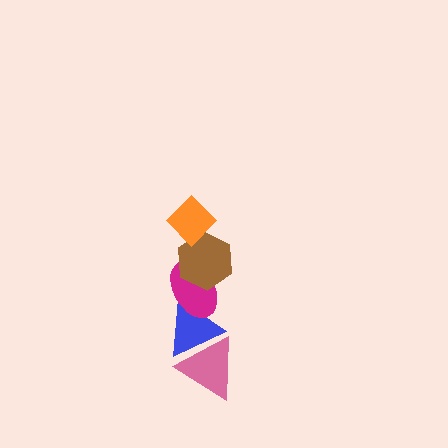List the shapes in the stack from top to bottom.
From top to bottom: the orange diamond, the brown hexagon, the magenta ellipse, the blue triangle, the pink triangle.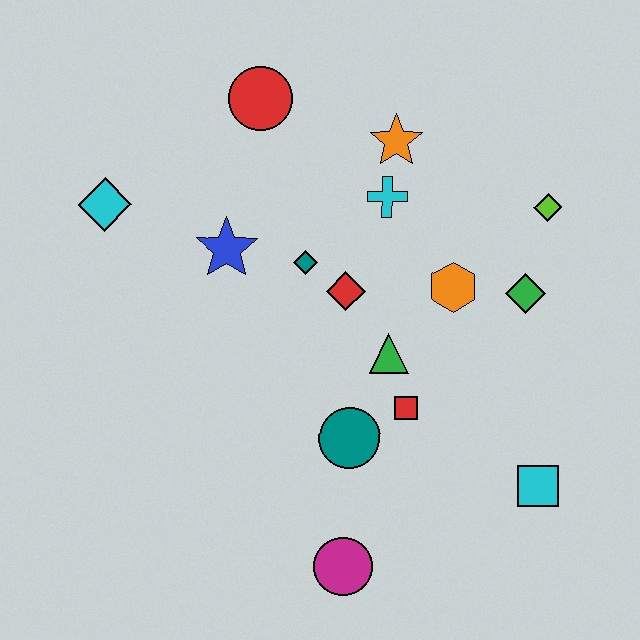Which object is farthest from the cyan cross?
The magenta circle is farthest from the cyan cross.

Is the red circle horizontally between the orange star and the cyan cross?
No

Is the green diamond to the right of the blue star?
Yes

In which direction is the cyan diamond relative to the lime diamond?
The cyan diamond is to the left of the lime diamond.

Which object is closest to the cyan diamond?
The blue star is closest to the cyan diamond.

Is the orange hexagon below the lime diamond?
Yes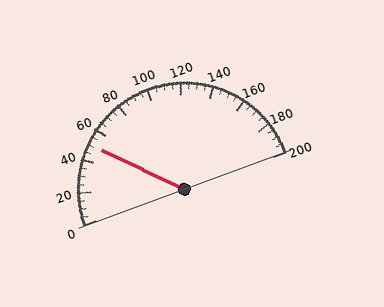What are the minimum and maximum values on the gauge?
The gauge ranges from 0 to 200.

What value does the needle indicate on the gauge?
The needle indicates approximately 50.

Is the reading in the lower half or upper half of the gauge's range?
The reading is in the lower half of the range (0 to 200).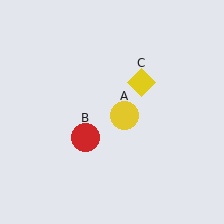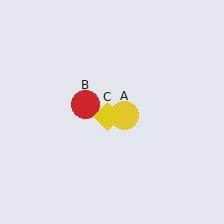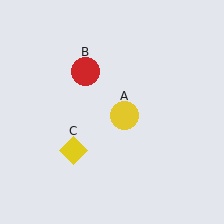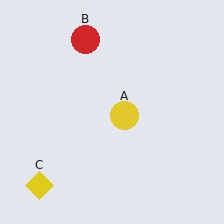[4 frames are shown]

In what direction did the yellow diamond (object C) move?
The yellow diamond (object C) moved down and to the left.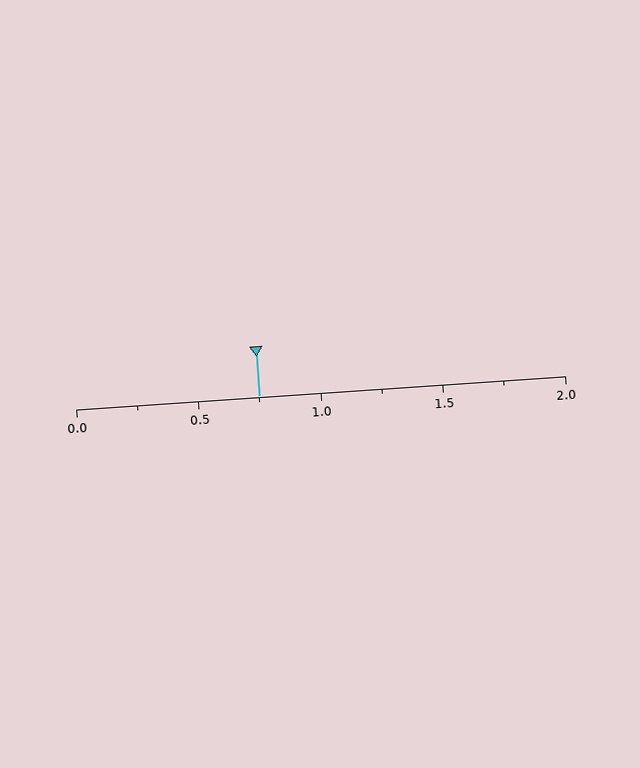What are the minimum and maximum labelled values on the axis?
The axis runs from 0.0 to 2.0.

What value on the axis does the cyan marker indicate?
The marker indicates approximately 0.75.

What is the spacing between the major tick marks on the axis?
The major ticks are spaced 0.5 apart.